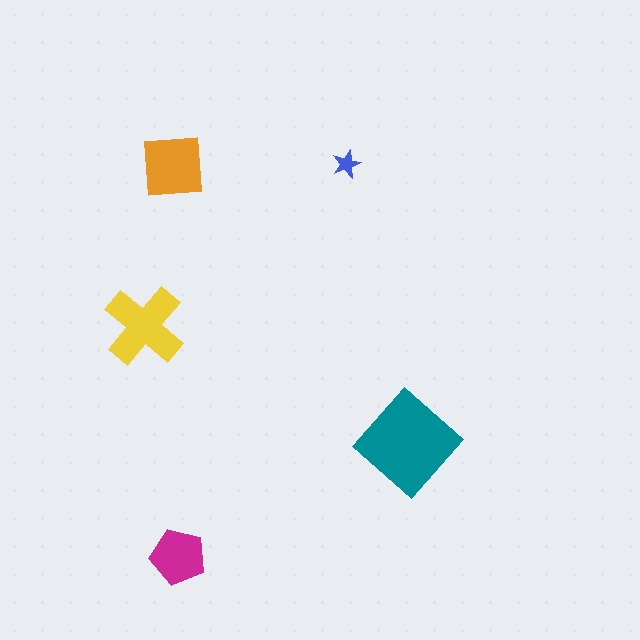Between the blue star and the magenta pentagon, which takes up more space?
The magenta pentagon.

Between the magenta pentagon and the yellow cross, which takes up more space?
The yellow cross.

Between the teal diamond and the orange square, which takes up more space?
The teal diamond.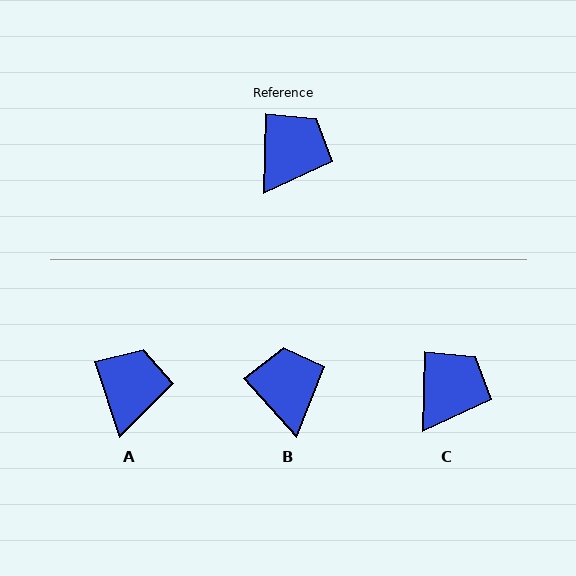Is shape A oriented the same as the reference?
No, it is off by about 20 degrees.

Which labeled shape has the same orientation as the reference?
C.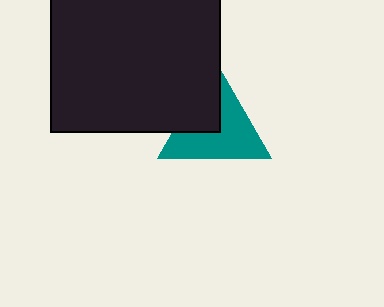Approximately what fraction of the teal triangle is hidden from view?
Roughly 36% of the teal triangle is hidden behind the black square.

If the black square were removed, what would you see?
You would see the complete teal triangle.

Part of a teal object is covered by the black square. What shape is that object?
It is a triangle.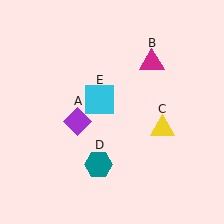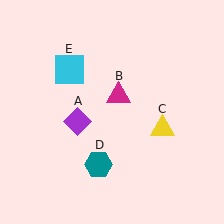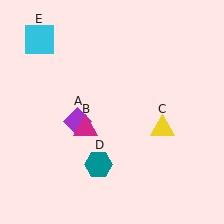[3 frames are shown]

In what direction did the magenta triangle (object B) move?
The magenta triangle (object B) moved down and to the left.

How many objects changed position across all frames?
2 objects changed position: magenta triangle (object B), cyan square (object E).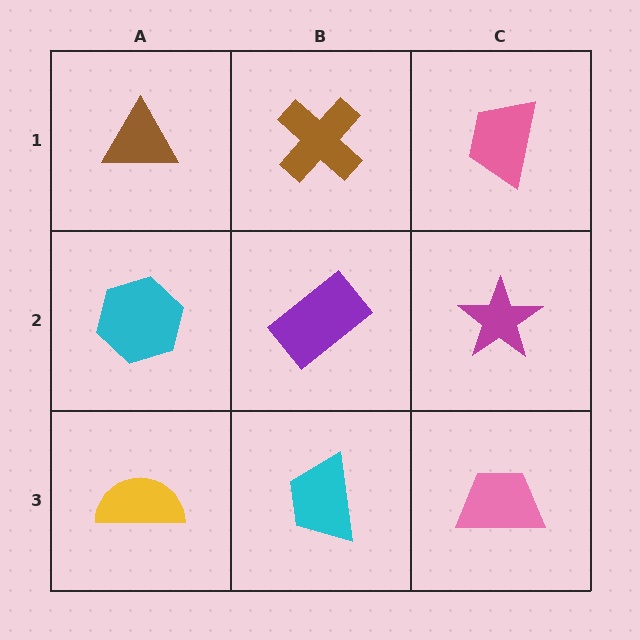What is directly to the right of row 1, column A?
A brown cross.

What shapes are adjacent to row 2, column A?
A brown triangle (row 1, column A), a yellow semicircle (row 3, column A), a purple rectangle (row 2, column B).